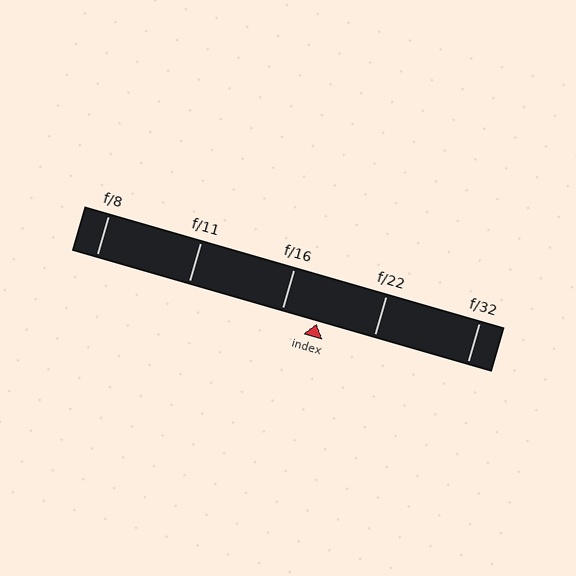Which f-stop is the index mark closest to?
The index mark is closest to f/16.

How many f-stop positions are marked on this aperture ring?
There are 5 f-stop positions marked.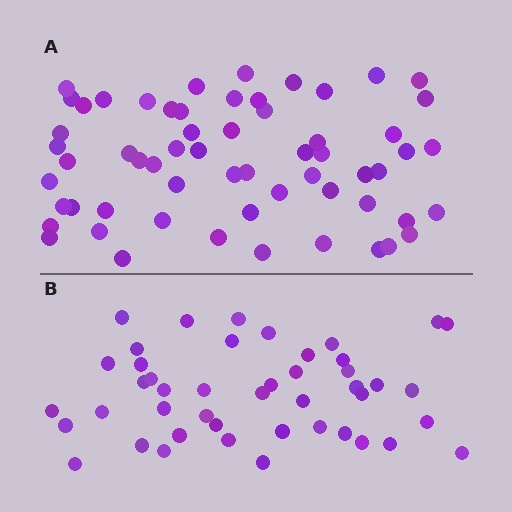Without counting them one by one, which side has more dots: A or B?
Region A (the top region) has more dots.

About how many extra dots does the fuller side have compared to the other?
Region A has approximately 15 more dots than region B.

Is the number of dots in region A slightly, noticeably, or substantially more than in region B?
Region A has noticeably more, but not dramatically so. The ratio is roughly 1.3 to 1.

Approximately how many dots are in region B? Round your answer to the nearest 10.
About 40 dots. (The exact count is 45, which rounds to 40.)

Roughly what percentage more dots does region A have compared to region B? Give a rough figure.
About 35% more.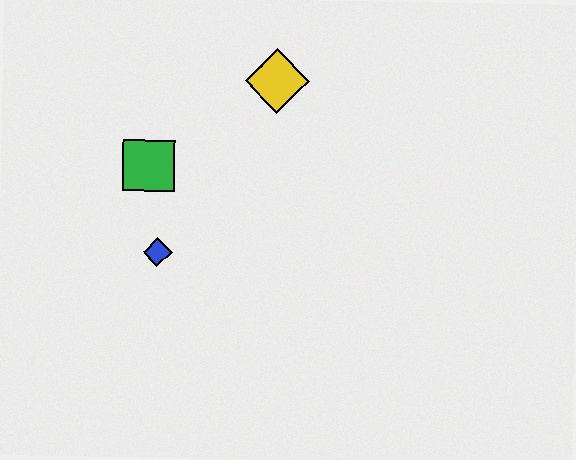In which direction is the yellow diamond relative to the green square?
The yellow diamond is to the right of the green square.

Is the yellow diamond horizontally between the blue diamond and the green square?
No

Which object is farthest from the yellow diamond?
The blue diamond is farthest from the yellow diamond.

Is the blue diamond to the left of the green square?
No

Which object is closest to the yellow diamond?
The green square is closest to the yellow diamond.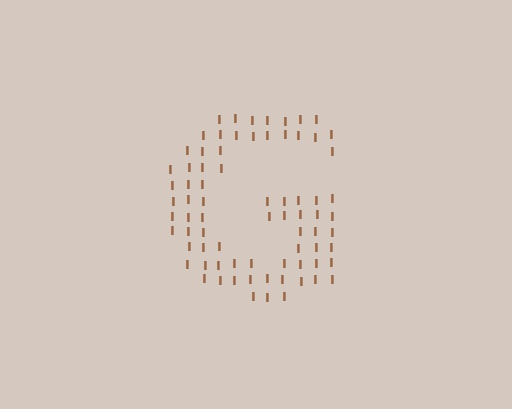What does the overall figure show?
The overall figure shows the letter G.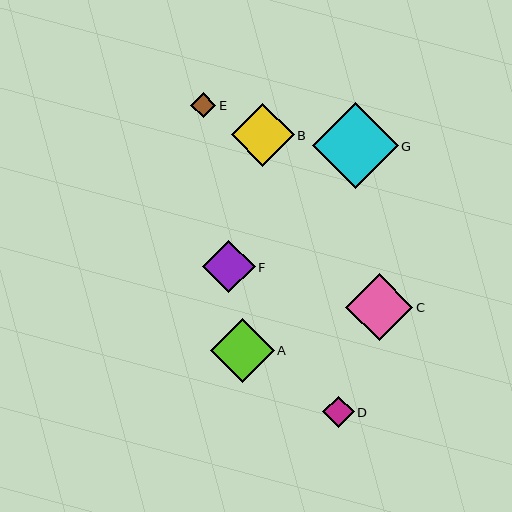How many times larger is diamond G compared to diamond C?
Diamond G is approximately 1.3 times the size of diamond C.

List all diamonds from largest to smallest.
From largest to smallest: G, C, A, B, F, D, E.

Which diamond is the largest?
Diamond G is the largest with a size of approximately 86 pixels.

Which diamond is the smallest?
Diamond E is the smallest with a size of approximately 25 pixels.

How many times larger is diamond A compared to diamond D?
Diamond A is approximately 2.0 times the size of diamond D.